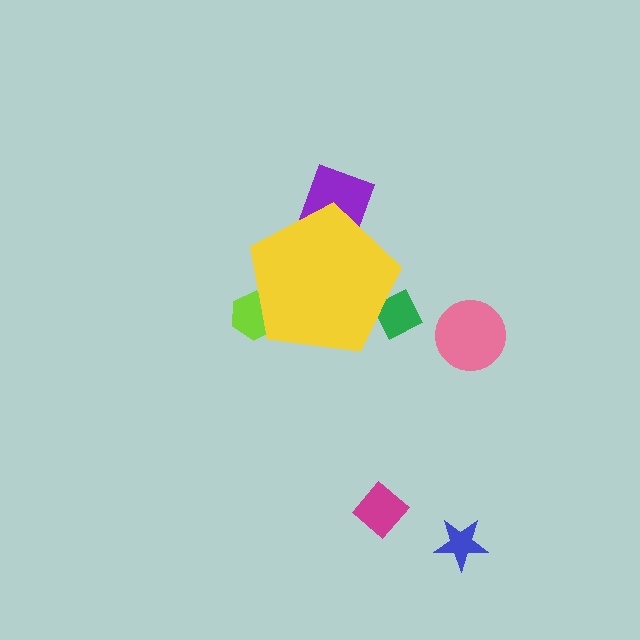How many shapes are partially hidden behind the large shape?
3 shapes are partially hidden.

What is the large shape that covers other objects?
A yellow pentagon.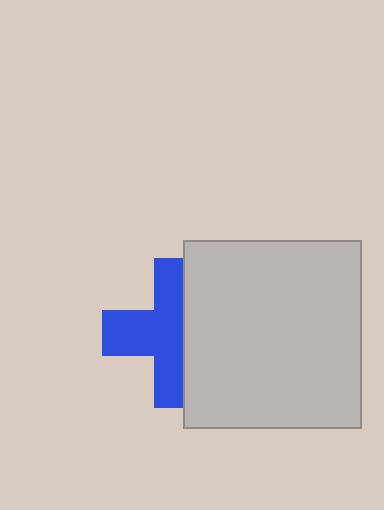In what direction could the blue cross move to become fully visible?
The blue cross could move left. That would shift it out from behind the light gray rectangle entirely.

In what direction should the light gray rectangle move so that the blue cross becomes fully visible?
The light gray rectangle should move right. That is the shortest direction to clear the overlap and leave the blue cross fully visible.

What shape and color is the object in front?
The object in front is a light gray rectangle.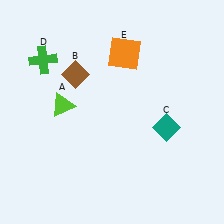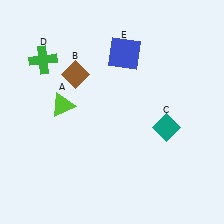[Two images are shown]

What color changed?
The square (E) changed from orange in Image 1 to blue in Image 2.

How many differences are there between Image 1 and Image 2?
There is 1 difference between the two images.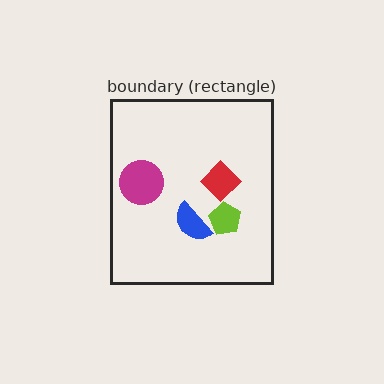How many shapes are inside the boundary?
4 inside, 0 outside.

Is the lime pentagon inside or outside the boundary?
Inside.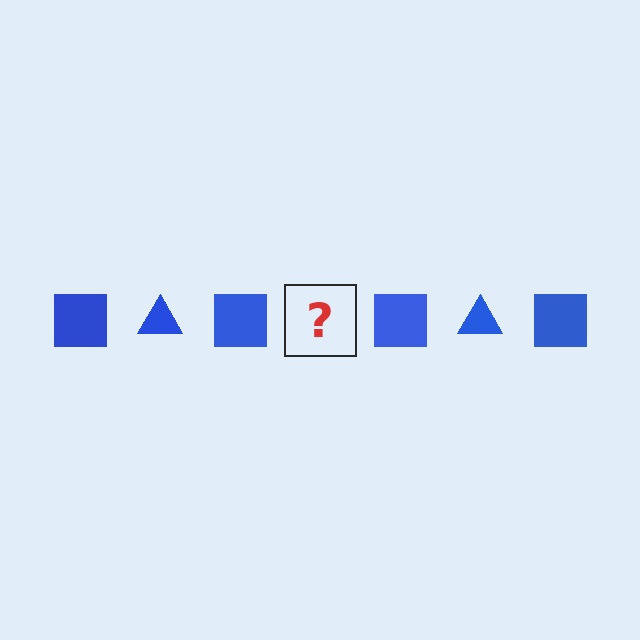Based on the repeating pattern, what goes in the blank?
The blank should be a blue triangle.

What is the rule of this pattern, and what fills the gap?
The rule is that the pattern cycles through square, triangle shapes in blue. The gap should be filled with a blue triangle.